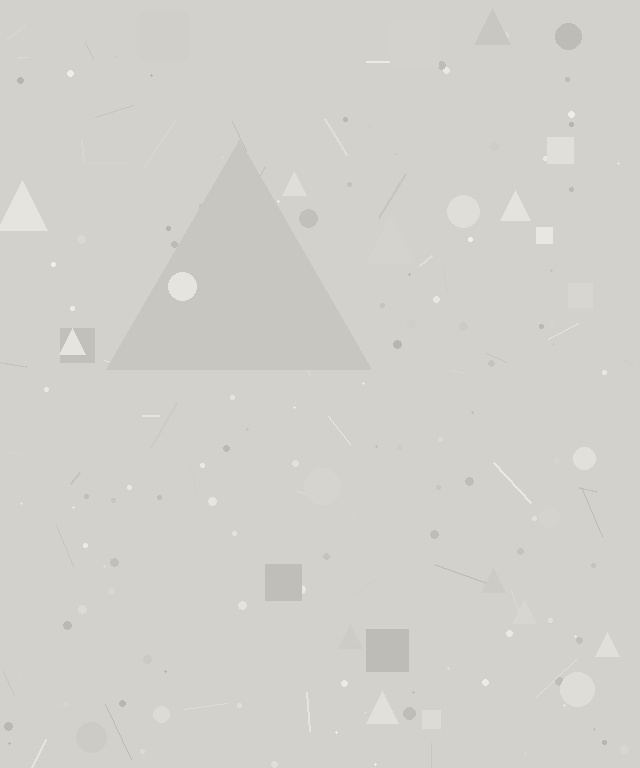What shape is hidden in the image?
A triangle is hidden in the image.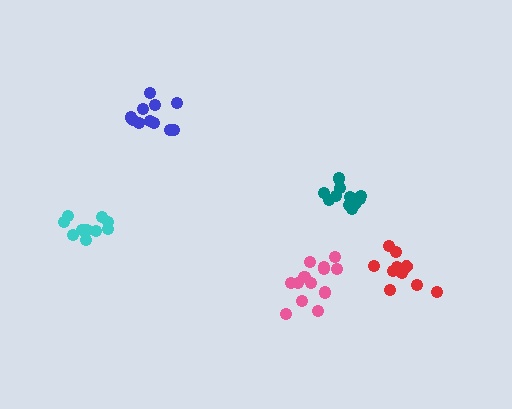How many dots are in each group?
Group 1: 10 dots, Group 2: 12 dots, Group 3: 14 dots, Group 4: 13 dots, Group 5: 10 dots (59 total).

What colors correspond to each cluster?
The clusters are colored: red, blue, teal, pink, cyan.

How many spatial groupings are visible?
There are 5 spatial groupings.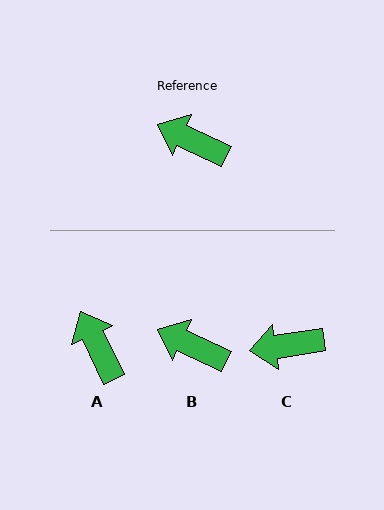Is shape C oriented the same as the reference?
No, it is off by about 34 degrees.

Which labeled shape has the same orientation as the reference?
B.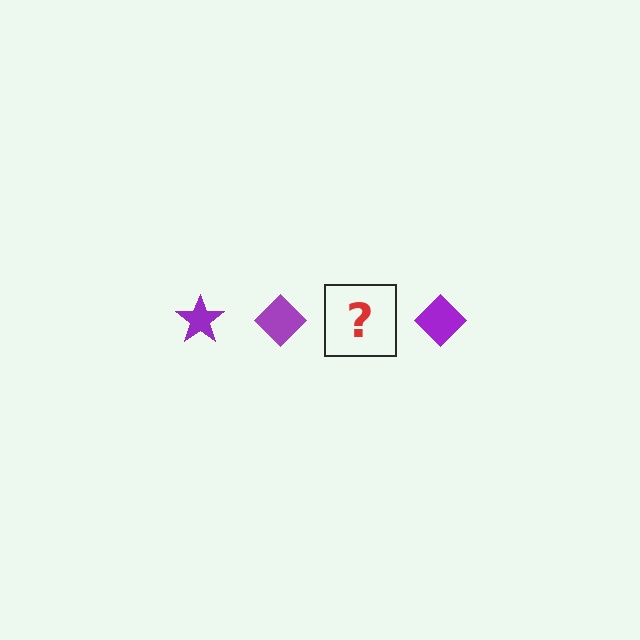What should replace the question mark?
The question mark should be replaced with a purple star.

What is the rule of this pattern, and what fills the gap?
The rule is that the pattern cycles through star, diamond shapes in purple. The gap should be filled with a purple star.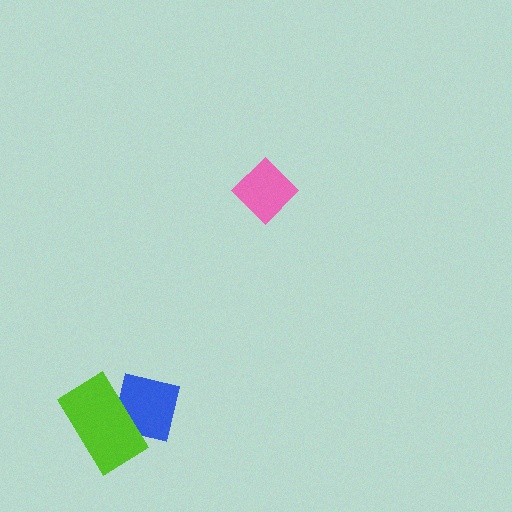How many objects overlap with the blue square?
1 object overlaps with the blue square.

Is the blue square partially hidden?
Yes, it is partially covered by another shape.